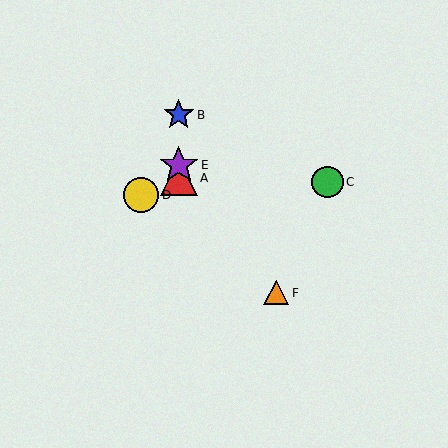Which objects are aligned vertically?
Objects A, B, E are aligned vertically.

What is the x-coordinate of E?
Object E is at x≈179.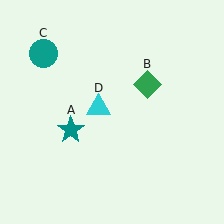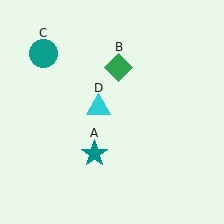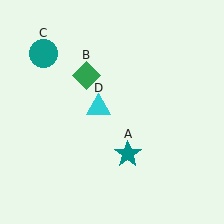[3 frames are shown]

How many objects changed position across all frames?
2 objects changed position: teal star (object A), green diamond (object B).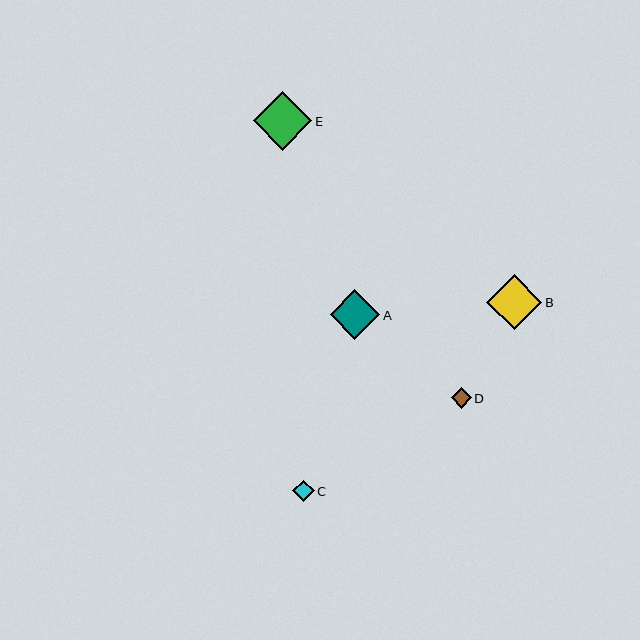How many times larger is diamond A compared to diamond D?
Diamond A is approximately 2.5 times the size of diamond D.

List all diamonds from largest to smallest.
From largest to smallest: E, B, A, C, D.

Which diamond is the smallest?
Diamond D is the smallest with a size of approximately 20 pixels.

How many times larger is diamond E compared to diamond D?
Diamond E is approximately 2.9 times the size of diamond D.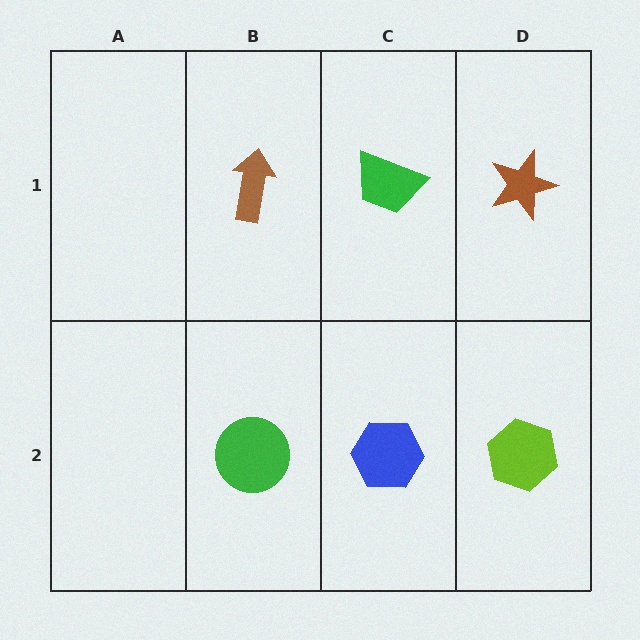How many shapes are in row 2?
3 shapes.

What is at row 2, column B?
A green circle.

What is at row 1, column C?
A green trapezoid.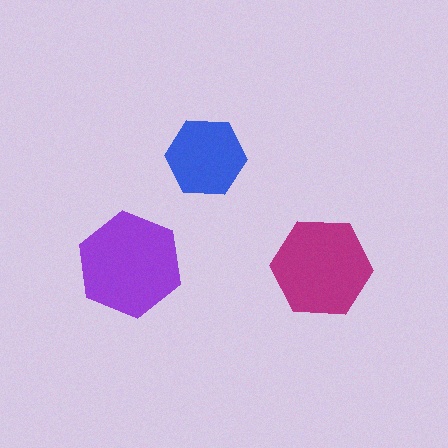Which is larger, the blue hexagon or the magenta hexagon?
The magenta one.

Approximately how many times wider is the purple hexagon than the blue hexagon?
About 1.5 times wider.